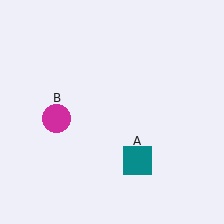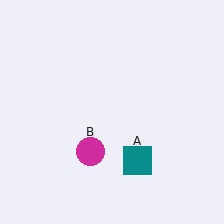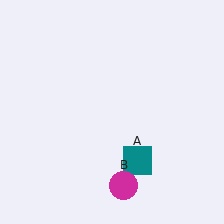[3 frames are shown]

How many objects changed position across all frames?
1 object changed position: magenta circle (object B).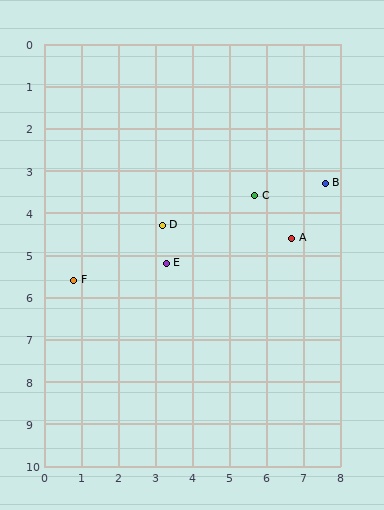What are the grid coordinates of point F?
Point F is at approximately (0.8, 5.6).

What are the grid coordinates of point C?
Point C is at approximately (5.7, 3.6).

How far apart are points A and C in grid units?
Points A and C are about 1.4 grid units apart.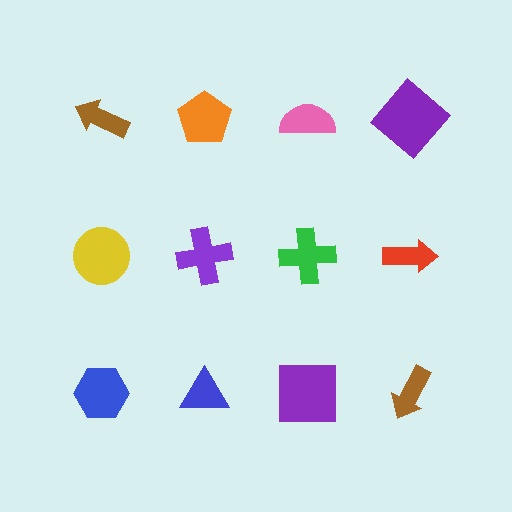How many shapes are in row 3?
4 shapes.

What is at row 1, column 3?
A pink semicircle.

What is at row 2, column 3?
A green cross.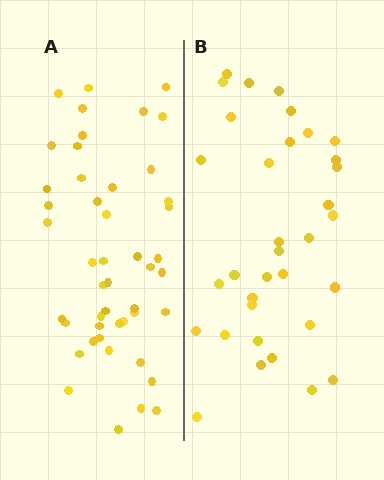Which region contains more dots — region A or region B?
Region A (the left region) has more dots.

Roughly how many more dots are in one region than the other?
Region A has approximately 15 more dots than region B.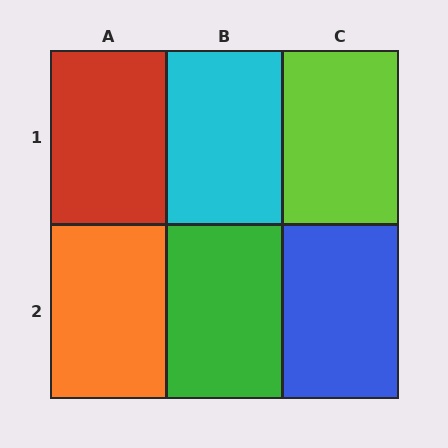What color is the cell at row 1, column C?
Lime.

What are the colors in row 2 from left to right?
Orange, green, blue.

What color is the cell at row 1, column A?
Red.